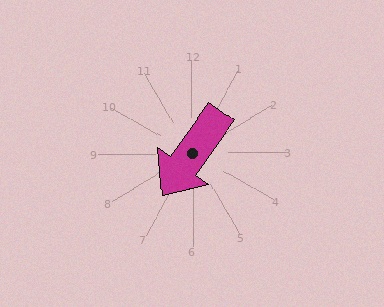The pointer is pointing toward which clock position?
Roughly 7 o'clock.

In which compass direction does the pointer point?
Southwest.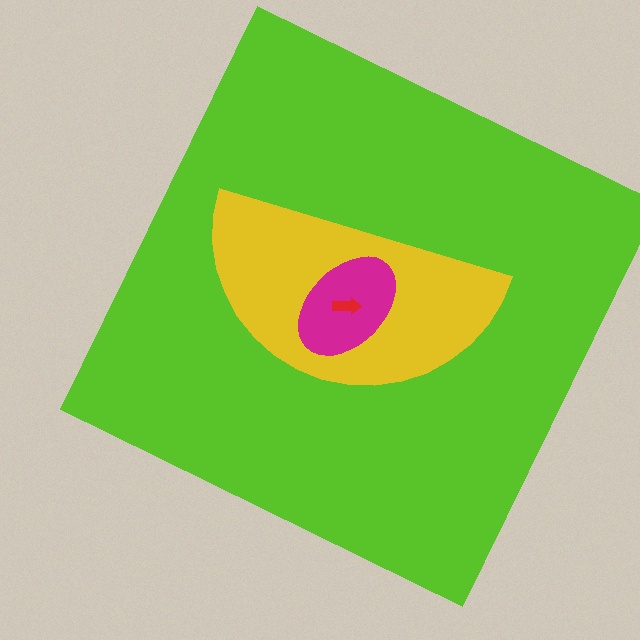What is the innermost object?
The red arrow.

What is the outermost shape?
The lime square.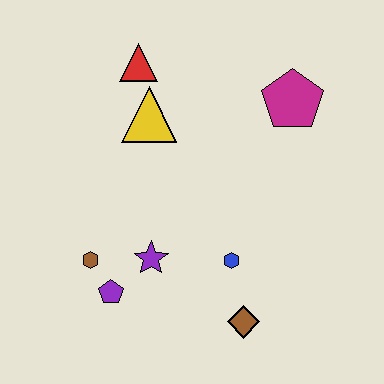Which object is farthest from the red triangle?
The brown diamond is farthest from the red triangle.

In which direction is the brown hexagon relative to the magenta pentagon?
The brown hexagon is to the left of the magenta pentagon.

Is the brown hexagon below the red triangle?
Yes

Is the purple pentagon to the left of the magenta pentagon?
Yes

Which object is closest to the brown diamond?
The blue hexagon is closest to the brown diamond.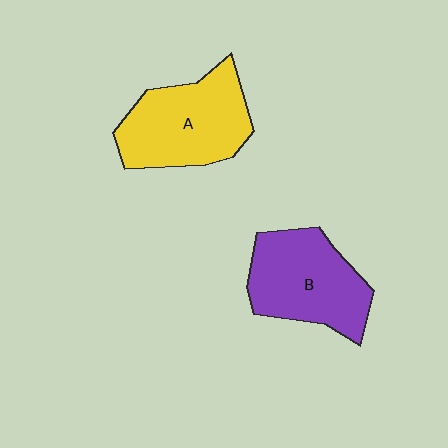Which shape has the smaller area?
Shape B (purple).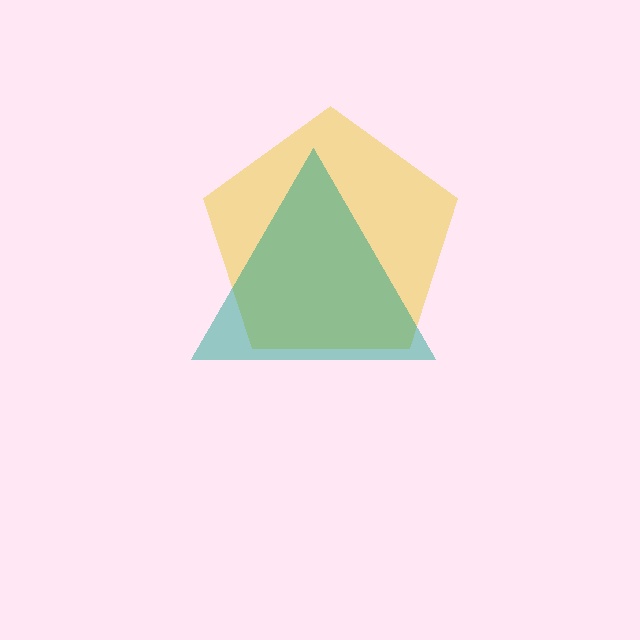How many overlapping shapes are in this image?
There are 2 overlapping shapes in the image.